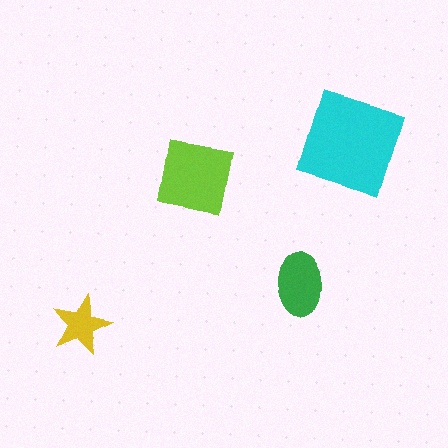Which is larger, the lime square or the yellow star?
The lime square.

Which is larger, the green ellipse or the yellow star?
The green ellipse.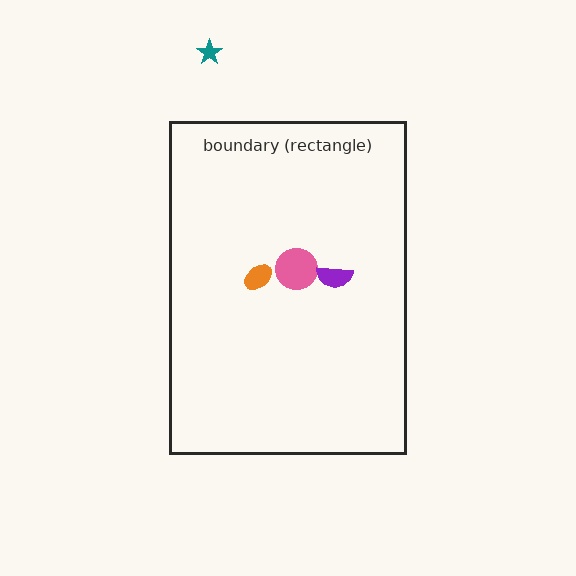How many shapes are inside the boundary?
3 inside, 1 outside.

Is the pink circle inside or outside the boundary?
Inside.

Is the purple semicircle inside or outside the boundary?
Inside.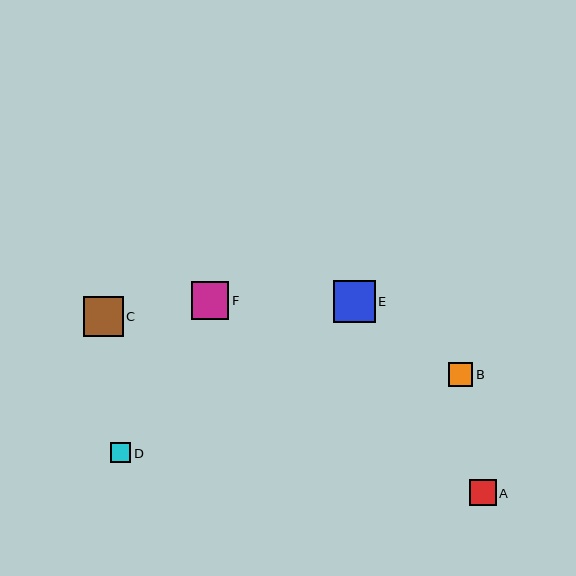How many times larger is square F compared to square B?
Square F is approximately 1.6 times the size of square B.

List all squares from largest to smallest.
From largest to smallest: E, C, F, A, B, D.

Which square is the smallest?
Square D is the smallest with a size of approximately 20 pixels.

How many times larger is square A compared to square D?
Square A is approximately 1.3 times the size of square D.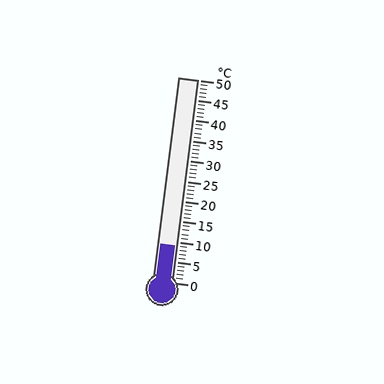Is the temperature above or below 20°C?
The temperature is below 20°C.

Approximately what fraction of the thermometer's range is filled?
The thermometer is filled to approximately 20% of its range.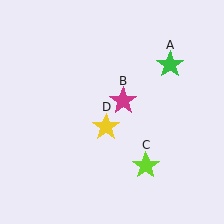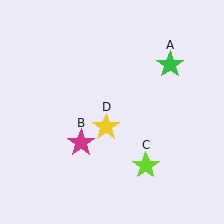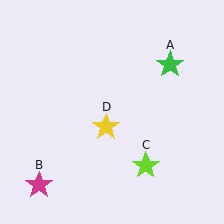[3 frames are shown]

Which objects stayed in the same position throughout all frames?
Green star (object A) and lime star (object C) and yellow star (object D) remained stationary.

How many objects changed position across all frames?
1 object changed position: magenta star (object B).